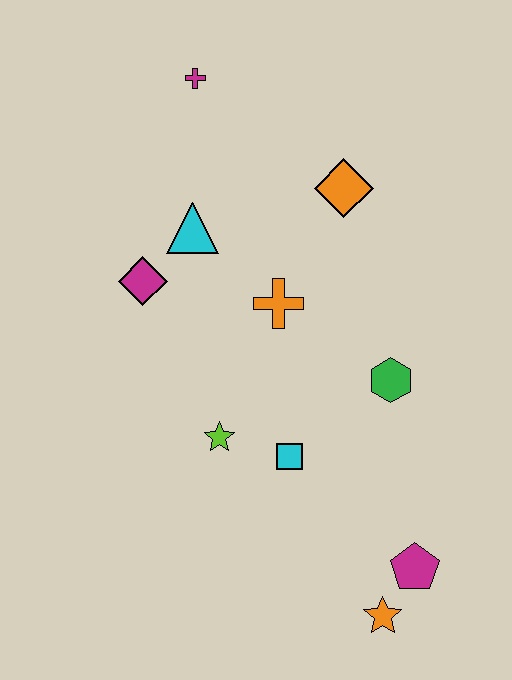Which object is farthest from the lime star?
The magenta cross is farthest from the lime star.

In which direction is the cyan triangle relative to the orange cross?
The cyan triangle is to the left of the orange cross.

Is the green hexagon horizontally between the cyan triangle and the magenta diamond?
No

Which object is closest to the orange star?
The magenta pentagon is closest to the orange star.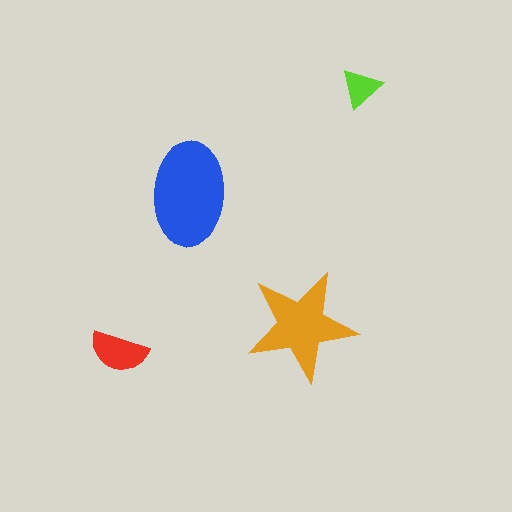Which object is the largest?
The blue ellipse.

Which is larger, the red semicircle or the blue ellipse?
The blue ellipse.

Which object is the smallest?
The lime triangle.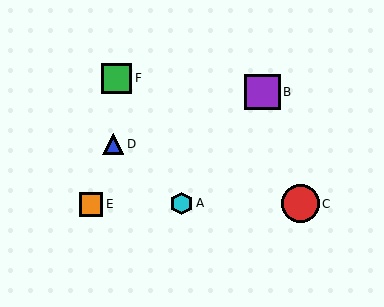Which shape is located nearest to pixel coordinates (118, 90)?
The green square (labeled F) at (117, 78) is nearest to that location.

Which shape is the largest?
The red circle (labeled C) is the largest.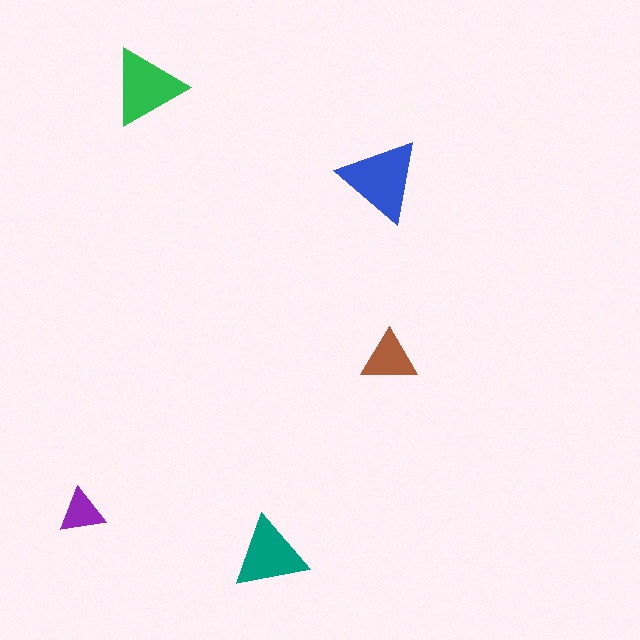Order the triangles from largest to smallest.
the blue one, the green one, the teal one, the brown one, the purple one.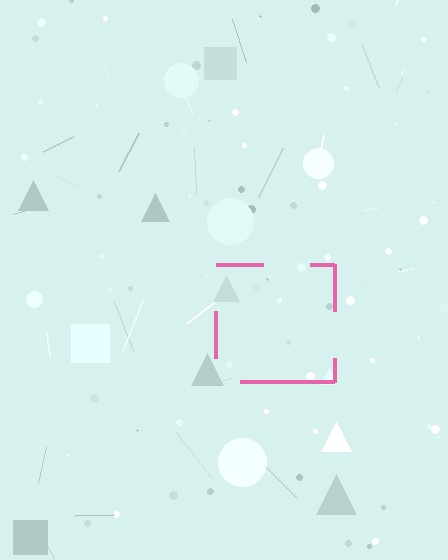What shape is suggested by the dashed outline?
The dashed outline suggests a square.